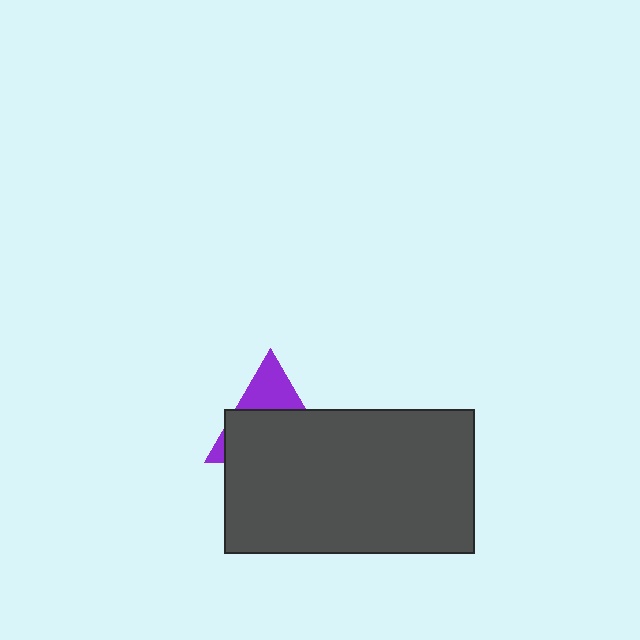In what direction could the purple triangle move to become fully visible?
The purple triangle could move up. That would shift it out from behind the dark gray rectangle entirely.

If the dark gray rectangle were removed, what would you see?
You would see the complete purple triangle.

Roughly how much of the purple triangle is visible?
A small part of it is visible (roughly 33%).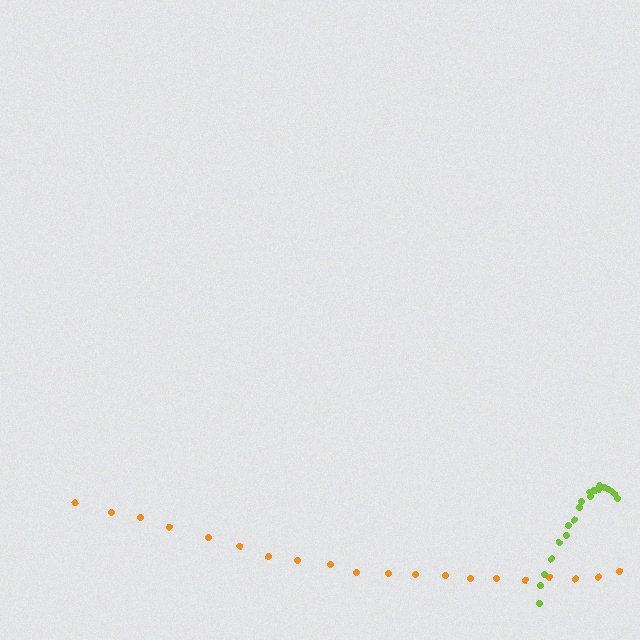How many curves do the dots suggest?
There are 2 distinct paths.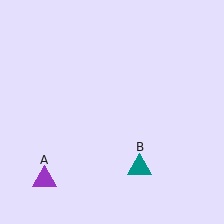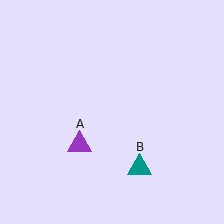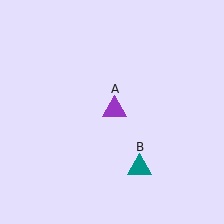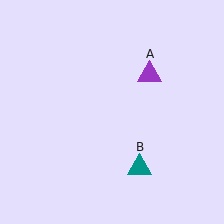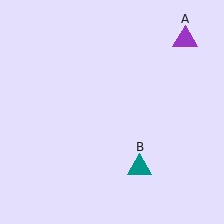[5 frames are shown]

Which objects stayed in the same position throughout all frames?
Teal triangle (object B) remained stationary.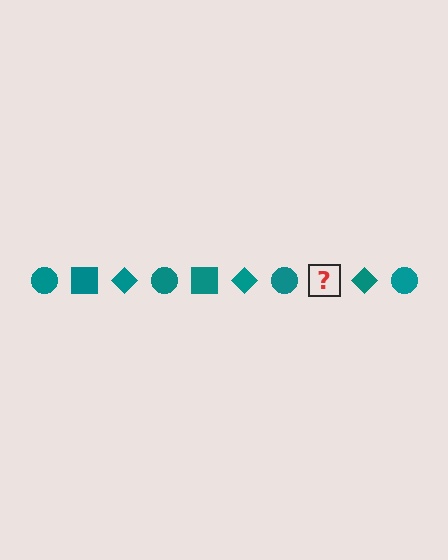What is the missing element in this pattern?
The missing element is a teal square.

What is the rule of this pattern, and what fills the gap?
The rule is that the pattern cycles through circle, square, diamond shapes in teal. The gap should be filled with a teal square.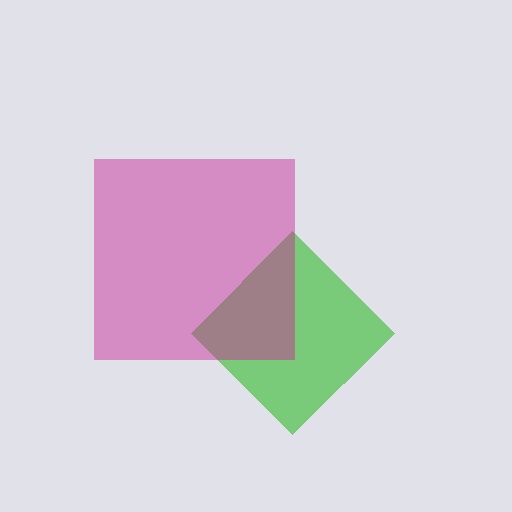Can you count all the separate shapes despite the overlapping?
Yes, there are 2 separate shapes.